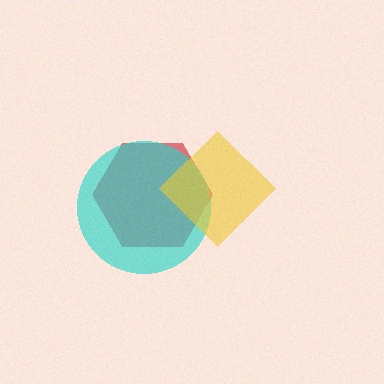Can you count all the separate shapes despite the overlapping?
Yes, there are 3 separate shapes.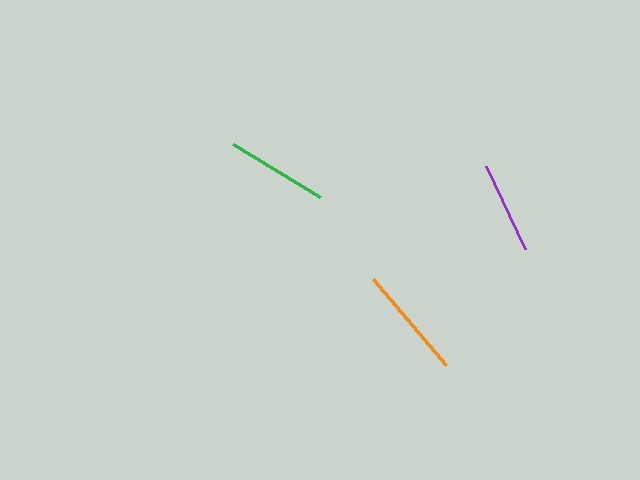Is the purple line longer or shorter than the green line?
The green line is longer than the purple line.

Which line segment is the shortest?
The purple line is the shortest at approximately 92 pixels.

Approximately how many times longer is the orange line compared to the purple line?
The orange line is approximately 1.2 times the length of the purple line.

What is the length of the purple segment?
The purple segment is approximately 92 pixels long.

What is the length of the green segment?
The green segment is approximately 102 pixels long.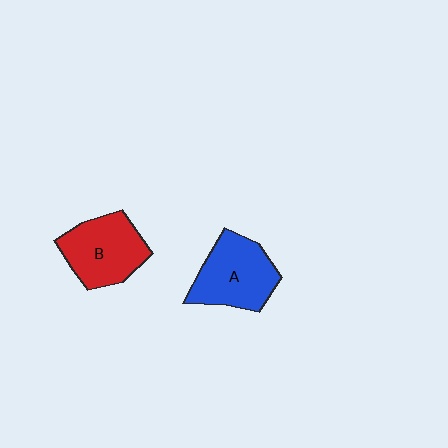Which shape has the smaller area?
Shape B (red).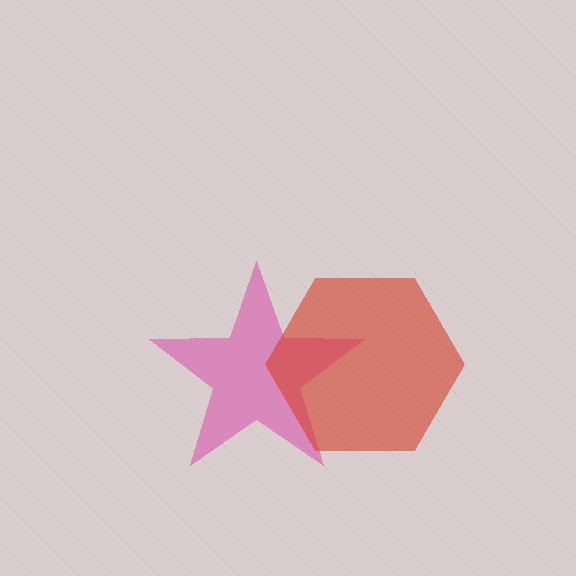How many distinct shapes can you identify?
There are 2 distinct shapes: a magenta star, a red hexagon.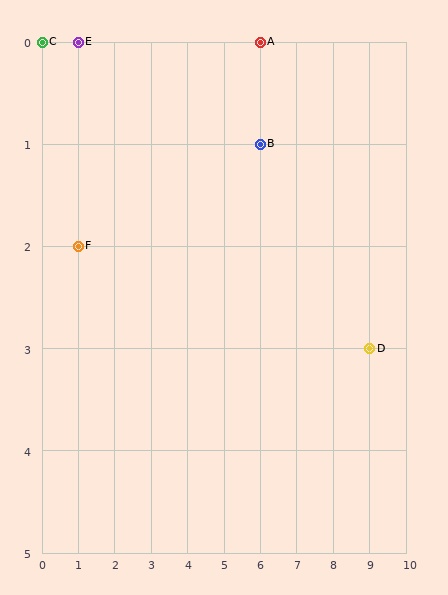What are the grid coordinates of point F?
Point F is at grid coordinates (1, 2).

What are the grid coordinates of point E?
Point E is at grid coordinates (1, 0).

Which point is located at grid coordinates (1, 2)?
Point F is at (1, 2).